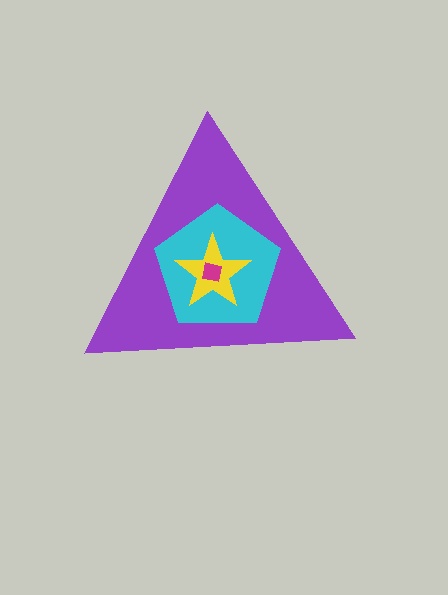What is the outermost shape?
The purple triangle.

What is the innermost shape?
The magenta square.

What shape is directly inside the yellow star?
The magenta square.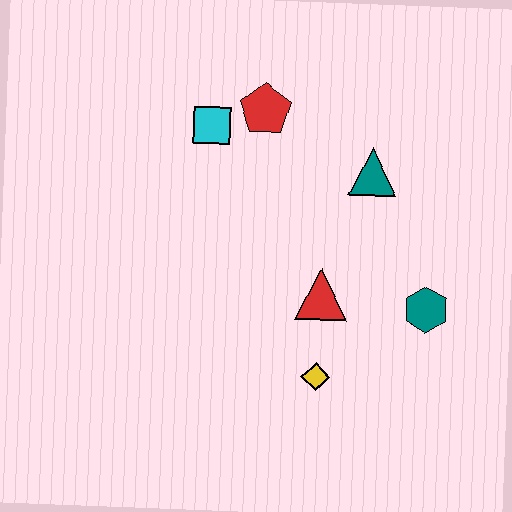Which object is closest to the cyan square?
The red pentagon is closest to the cyan square.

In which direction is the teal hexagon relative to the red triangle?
The teal hexagon is to the right of the red triangle.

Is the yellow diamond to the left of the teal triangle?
Yes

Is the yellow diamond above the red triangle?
No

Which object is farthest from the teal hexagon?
The cyan square is farthest from the teal hexagon.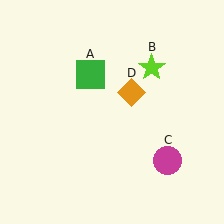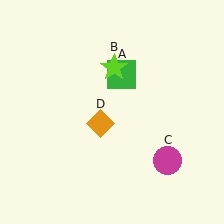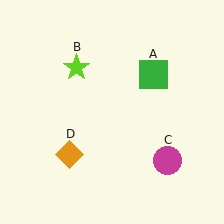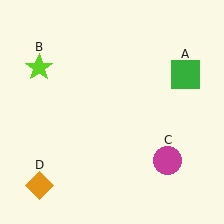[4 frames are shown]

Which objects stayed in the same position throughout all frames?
Magenta circle (object C) remained stationary.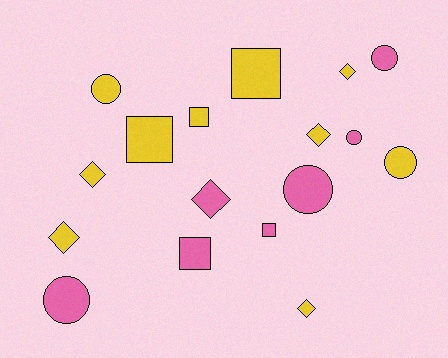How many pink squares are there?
There are 2 pink squares.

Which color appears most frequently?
Yellow, with 10 objects.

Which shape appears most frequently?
Circle, with 6 objects.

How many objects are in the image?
There are 17 objects.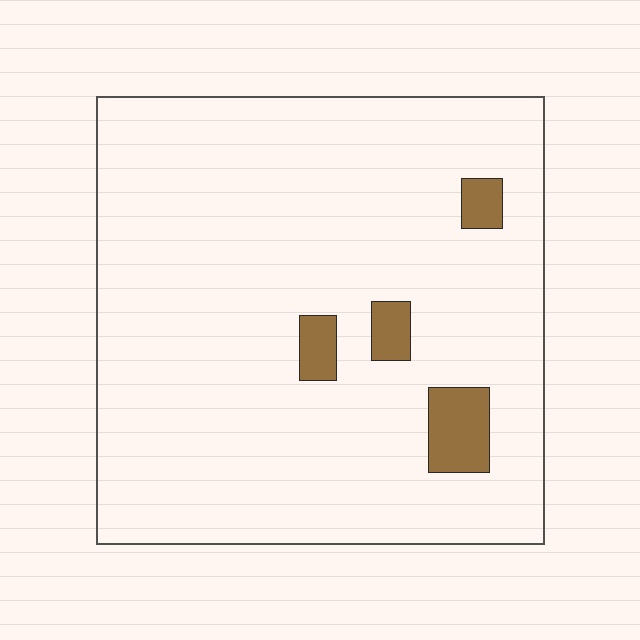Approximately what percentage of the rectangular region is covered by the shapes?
Approximately 5%.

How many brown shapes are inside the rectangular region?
4.